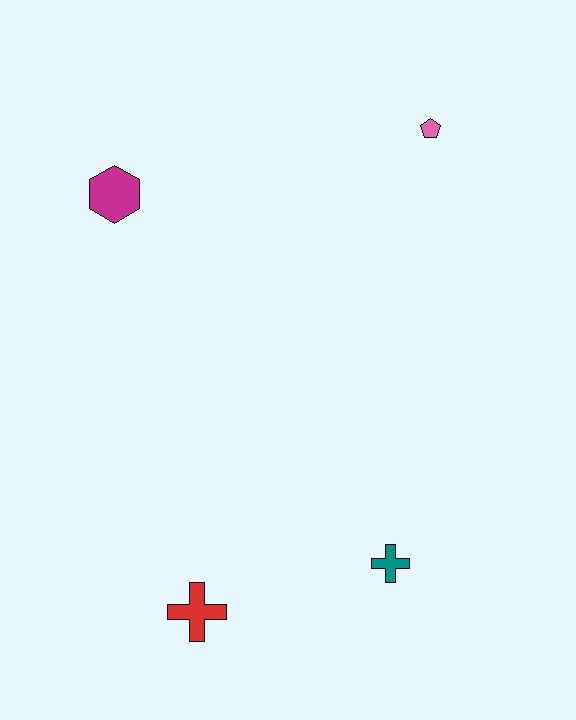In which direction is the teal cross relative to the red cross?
The teal cross is to the right of the red cross.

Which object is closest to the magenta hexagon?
The pink pentagon is closest to the magenta hexagon.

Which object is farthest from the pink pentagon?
The red cross is farthest from the pink pentagon.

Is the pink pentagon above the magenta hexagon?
Yes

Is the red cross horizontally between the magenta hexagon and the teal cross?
Yes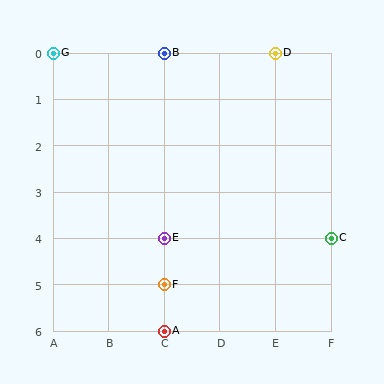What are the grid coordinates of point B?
Point B is at grid coordinates (C, 0).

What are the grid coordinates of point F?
Point F is at grid coordinates (C, 5).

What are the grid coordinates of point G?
Point G is at grid coordinates (A, 0).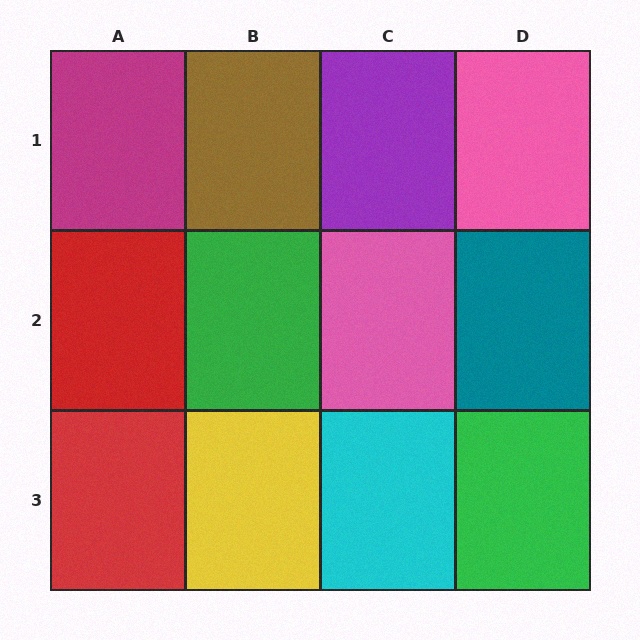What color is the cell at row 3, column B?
Yellow.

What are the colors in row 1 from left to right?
Magenta, brown, purple, pink.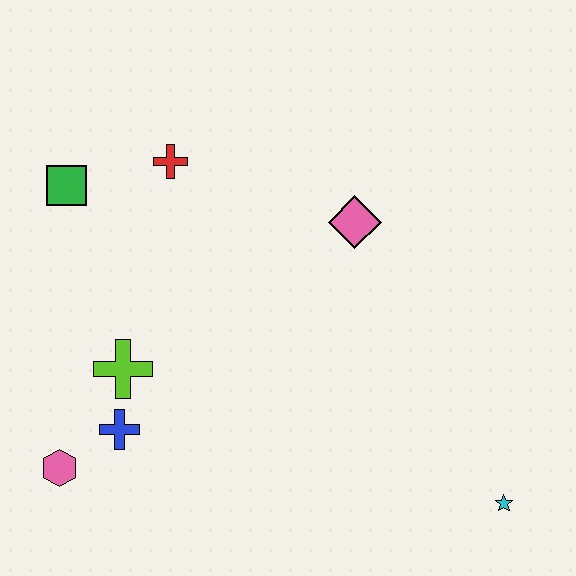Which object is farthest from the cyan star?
The green square is farthest from the cyan star.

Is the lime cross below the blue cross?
No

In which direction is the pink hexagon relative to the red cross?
The pink hexagon is below the red cross.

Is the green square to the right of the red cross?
No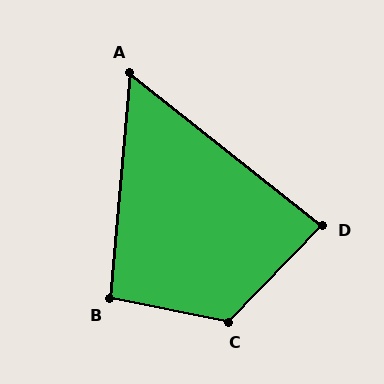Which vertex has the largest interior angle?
C, at approximately 123 degrees.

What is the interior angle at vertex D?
Approximately 84 degrees (acute).